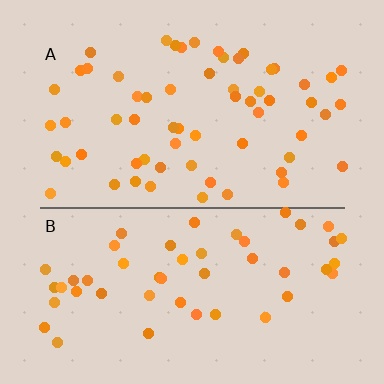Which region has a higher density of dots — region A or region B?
A (the top).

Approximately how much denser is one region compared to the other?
Approximately 1.2× — region A over region B.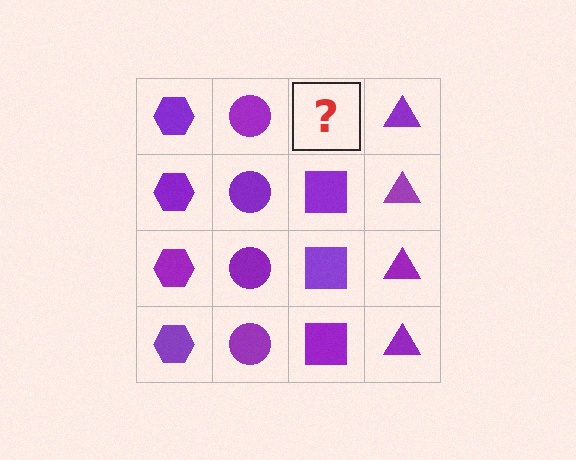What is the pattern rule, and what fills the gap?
The rule is that each column has a consistent shape. The gap should be filled with a purple square.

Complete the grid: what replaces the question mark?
The question mark should be replaced with a purple square.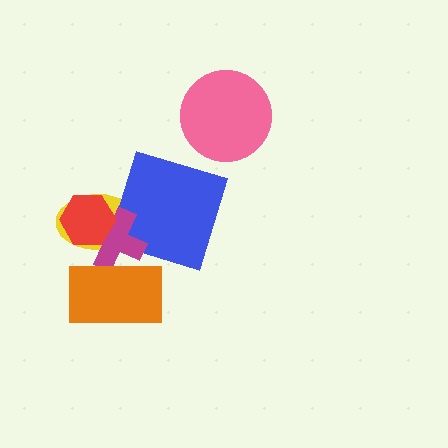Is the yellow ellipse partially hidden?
Yes, it is partially covered by another shape.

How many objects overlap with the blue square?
2 objects overlap with the blue square.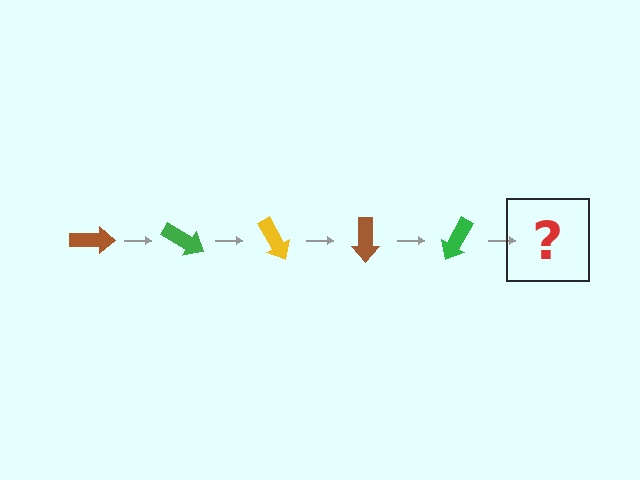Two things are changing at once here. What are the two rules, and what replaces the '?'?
The two rules are that it rotates 30 degrees each step and the color cycles through brown, green, and yellow. The '?' should be a yellow arrow, rotated 150 degrees from the start.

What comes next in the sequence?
The next element should be a yellow arrow, rotated 150 degrees from the start.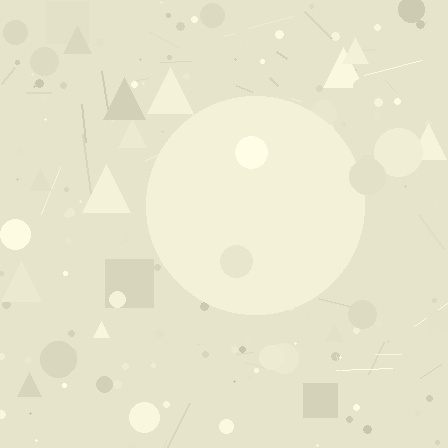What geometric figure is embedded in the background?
A circle is embedded in the background.